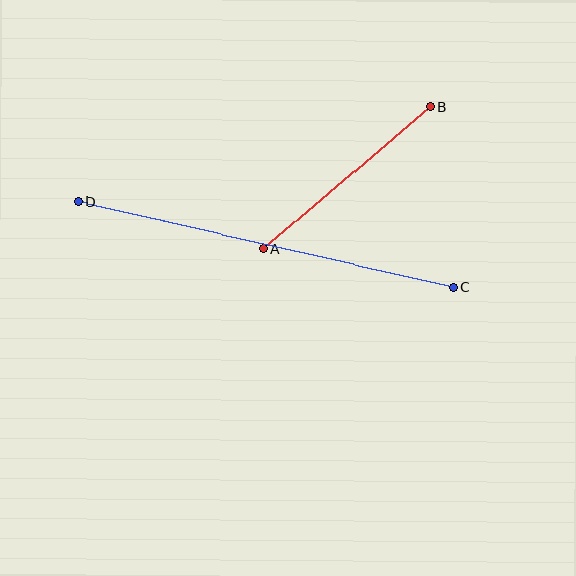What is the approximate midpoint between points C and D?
The midpoint is at approximately (266, 244) pixels.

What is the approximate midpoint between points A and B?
The midpoint is at approximately (347, 178) pixels.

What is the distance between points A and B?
The distance is approximately 219 pixels.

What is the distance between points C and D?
The distance is approximately 385 pixels.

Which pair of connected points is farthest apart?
Points C and D are farthest apart.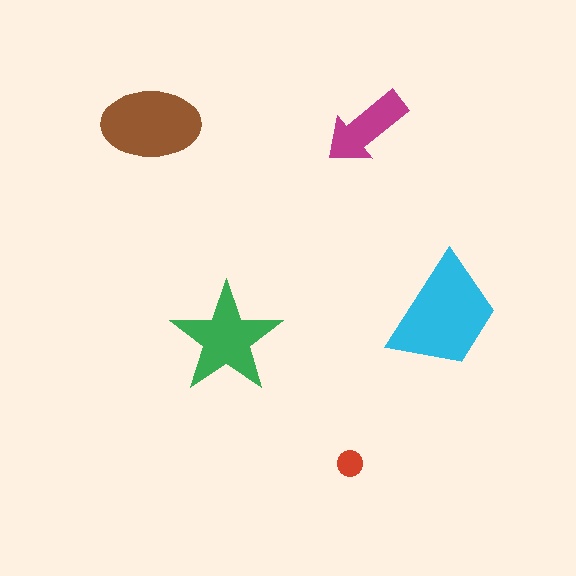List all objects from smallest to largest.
The red circle, the magenta arrow, the green star, the brown ellipse, the cyan trapezoid.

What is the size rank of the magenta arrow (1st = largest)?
4th.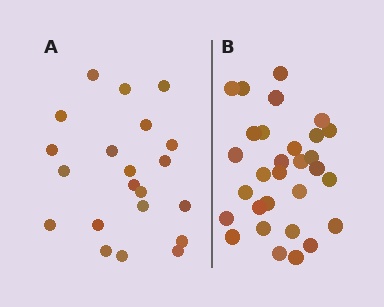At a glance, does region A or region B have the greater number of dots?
Region B (the right region) has more dots.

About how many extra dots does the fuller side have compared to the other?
Region B has roughly 8 or so more dots than region A.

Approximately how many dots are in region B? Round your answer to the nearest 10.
About 30 dots.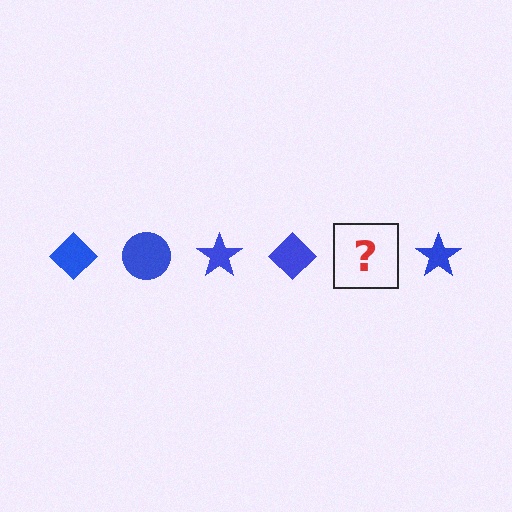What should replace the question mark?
The question mark should be replaced with a blue circle.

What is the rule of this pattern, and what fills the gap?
The rule is that the pattern cycles through diamond, circle, star shapes in blue. The gap should be filled with a blue circle.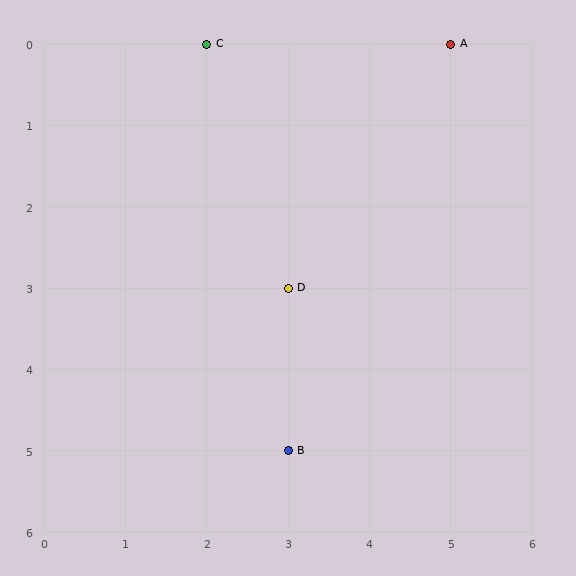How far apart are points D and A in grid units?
Points D and A are 2 columns and 3 rows apart (about 3.6 grid units diagonally).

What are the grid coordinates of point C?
Point C is at grid coordinates (2, 0).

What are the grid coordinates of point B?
Point B is at grid coordinates (3, 5).